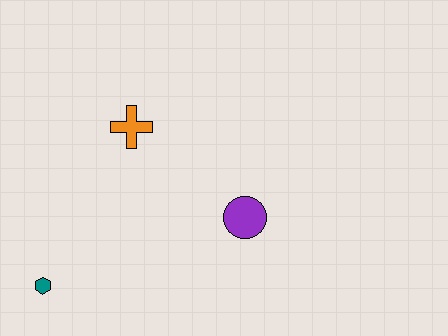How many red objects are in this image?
There are no red objects.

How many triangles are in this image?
There are no triangles.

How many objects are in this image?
There are 3 objects.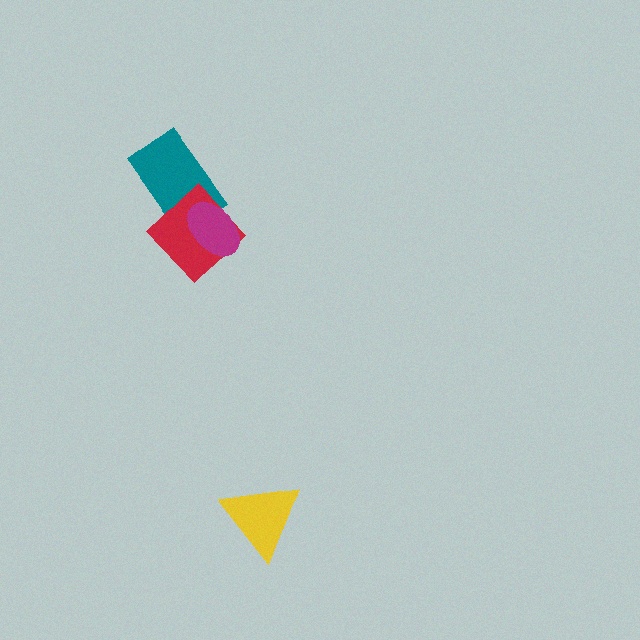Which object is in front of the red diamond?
The magenta ellipse is in front of the red diamond.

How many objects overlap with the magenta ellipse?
2 objects overlap with the magenta ellipse.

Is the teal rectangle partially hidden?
Yes, it is partially covered by another shape.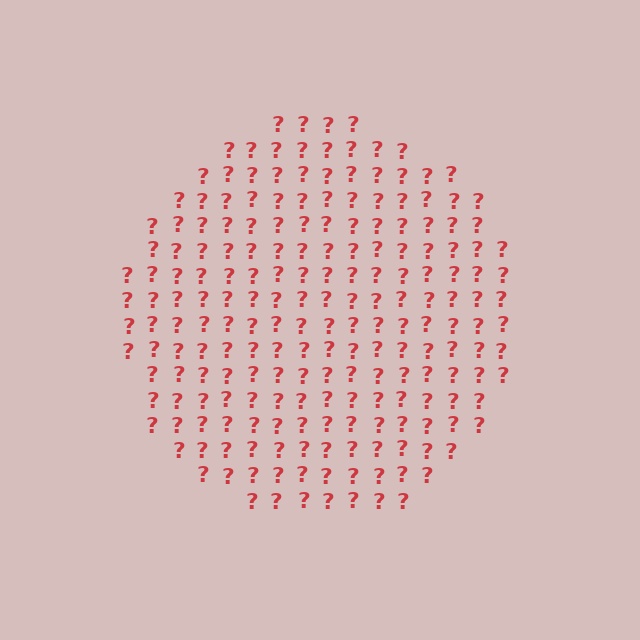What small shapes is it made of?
It is made of small question marks.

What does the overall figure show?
The overall figure shows a circle.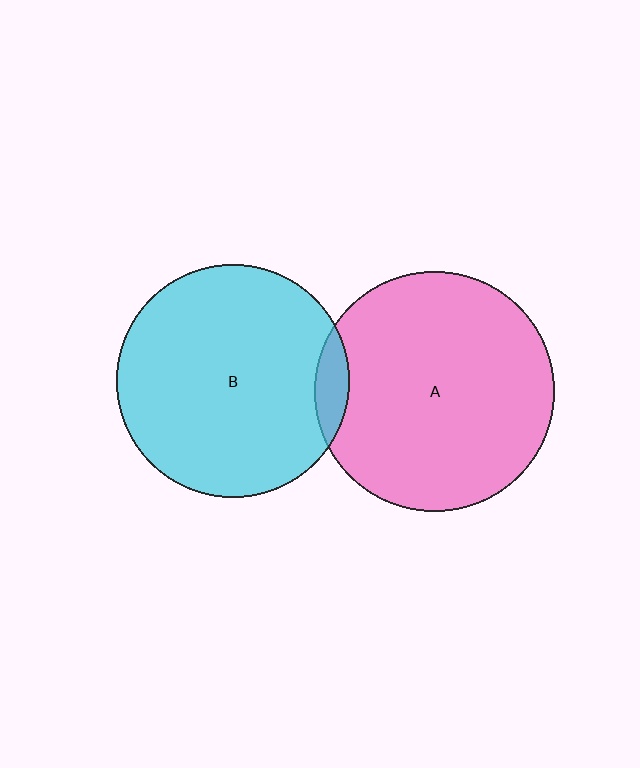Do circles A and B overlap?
Yes.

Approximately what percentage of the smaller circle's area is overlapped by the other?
Approximately 5%.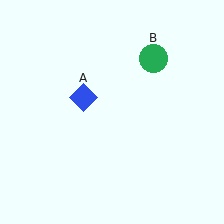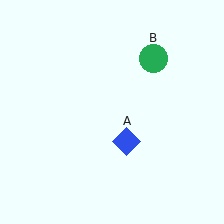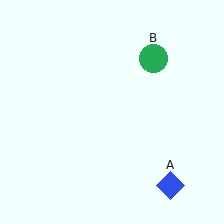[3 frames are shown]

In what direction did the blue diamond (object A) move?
The blue diamond (object A) moved down and to the right.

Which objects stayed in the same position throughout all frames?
Green circle (object B) remained stationary.